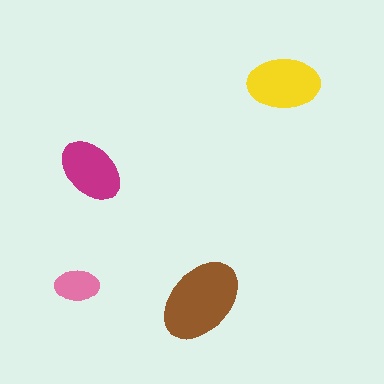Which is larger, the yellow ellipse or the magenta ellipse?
The yellow one.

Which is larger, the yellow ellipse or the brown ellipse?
The brown one.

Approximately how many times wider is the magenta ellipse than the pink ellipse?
About 1.5 times wider.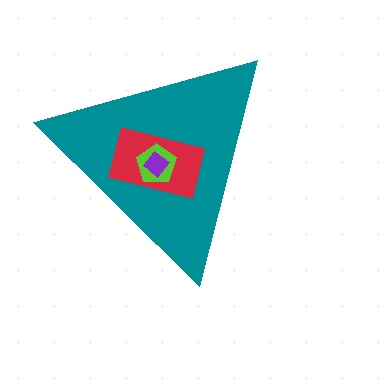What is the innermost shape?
The purple diamond.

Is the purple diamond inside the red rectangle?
Yes.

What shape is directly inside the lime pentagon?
The purple diamond.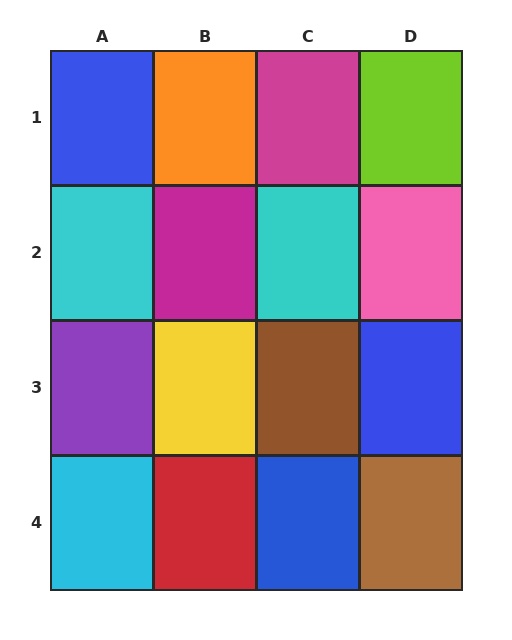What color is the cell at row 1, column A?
Blue.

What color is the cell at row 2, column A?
Cyan.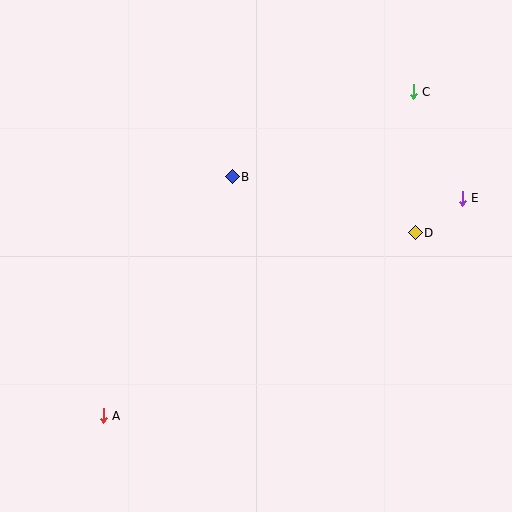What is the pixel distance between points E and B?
The distance between E and B is 231 pixels.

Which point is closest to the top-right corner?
Point C is closest to the top-right corner.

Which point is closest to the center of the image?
Point B at (232, 177) is closest to the center.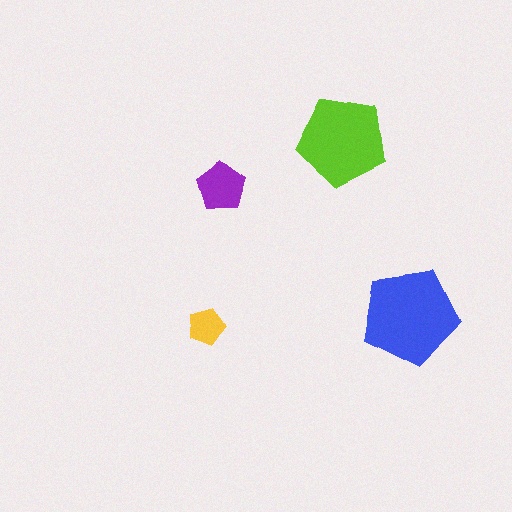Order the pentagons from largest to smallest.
the blue one, the lime one, the purple one, the yellow one.